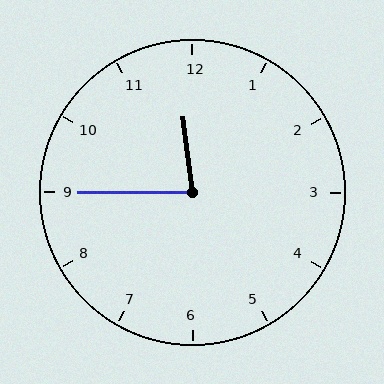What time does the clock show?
11:45.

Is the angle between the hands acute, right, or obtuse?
It is acute.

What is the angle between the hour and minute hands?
Approximately 82 degrees.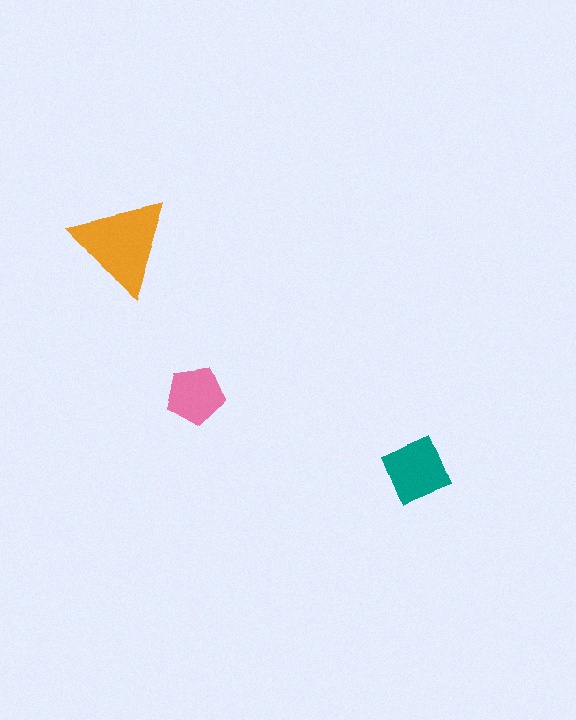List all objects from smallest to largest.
The pink pentagon, the teal diamond, the orange triangle.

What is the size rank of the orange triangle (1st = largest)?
1st.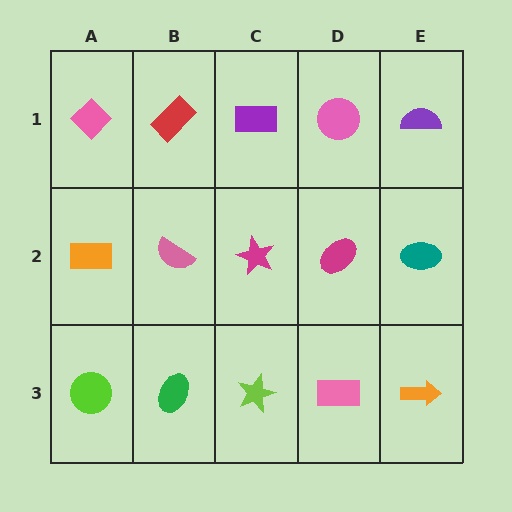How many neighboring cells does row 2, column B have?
4.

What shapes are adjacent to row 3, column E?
A teal ellipse (row 2, column E), a pink rectangle (row 3, column D).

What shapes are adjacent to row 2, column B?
A red rectangle (row 1, column B), a green ellipse (row 3, column B), an orange rectangle (row 2, column A), a magenta star (row 2, column C).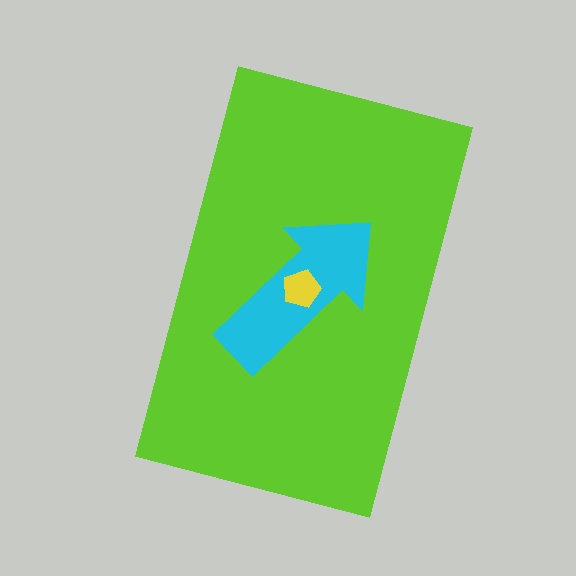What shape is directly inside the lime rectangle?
The cyan arrow.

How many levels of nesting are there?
3.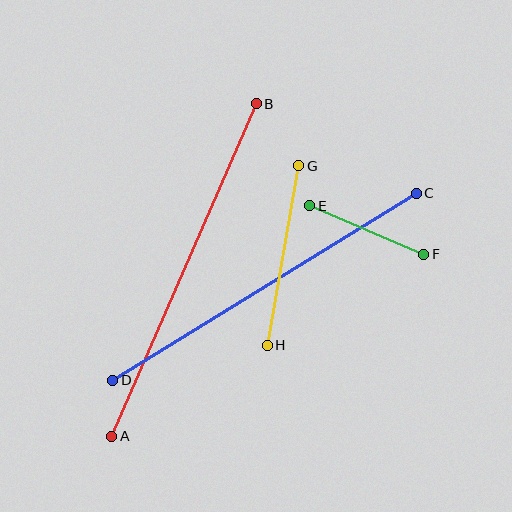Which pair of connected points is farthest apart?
Points A and B are farthest apart.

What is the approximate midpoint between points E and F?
The midpoint is at approximately (367, 230) pixels.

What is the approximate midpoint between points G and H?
The midpoint is at approximately (283, 255) pixels.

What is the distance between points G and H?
The distance is approximately 182 pixels.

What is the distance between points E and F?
The distance is approximately 124 pixels.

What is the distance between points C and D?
The distance is approximately 356 pixels.